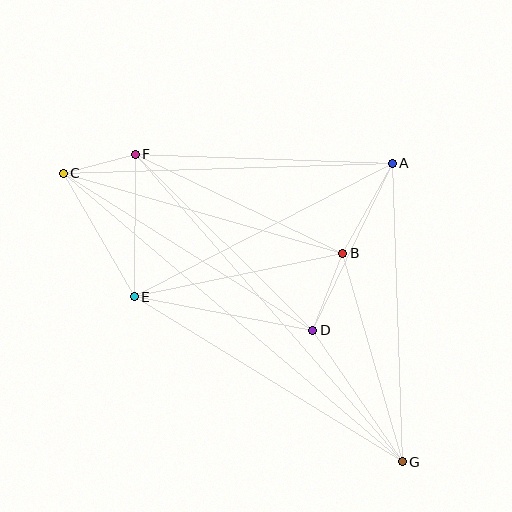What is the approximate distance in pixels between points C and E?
The distance between C and E is approximately 143 pixels.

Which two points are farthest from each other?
Points C and G are farthest from each other.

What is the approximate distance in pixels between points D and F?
The distance between D and F is approximately 250 pixels.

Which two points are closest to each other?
Points C and F are closest to each other.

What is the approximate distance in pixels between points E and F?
The distance between E and F is approximately 142 pixels.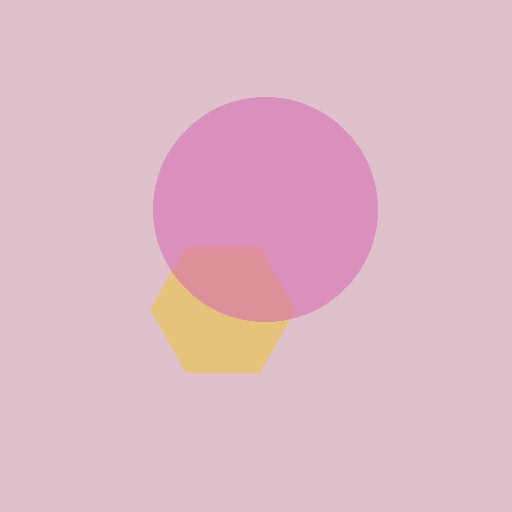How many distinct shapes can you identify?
There are 2 distinct shapes: a yellow hexagon, a pink circle.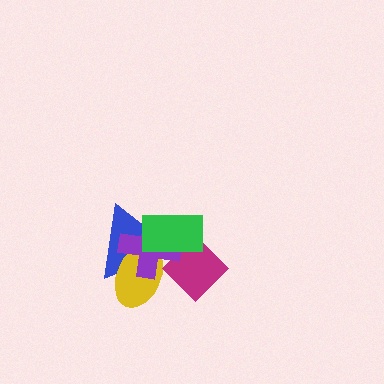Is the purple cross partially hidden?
Yes, it is partially covered by another shape.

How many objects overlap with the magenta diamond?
4 objects overlap with the magenta diamond.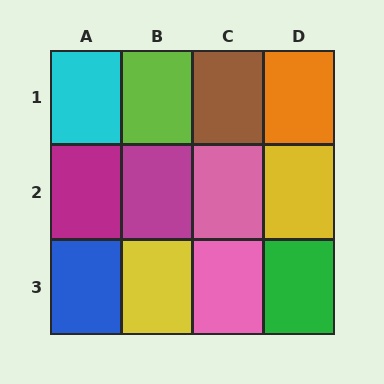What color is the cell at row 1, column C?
Brown.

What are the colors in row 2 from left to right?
Magenta, magenta, pink, yellow.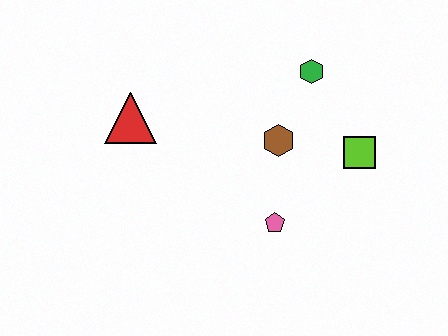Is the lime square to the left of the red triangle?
No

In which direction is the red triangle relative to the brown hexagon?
The red triangle is to the left of the brown hexagon.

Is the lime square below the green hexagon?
Yes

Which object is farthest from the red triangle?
The lime square is farthest from the red triangle.